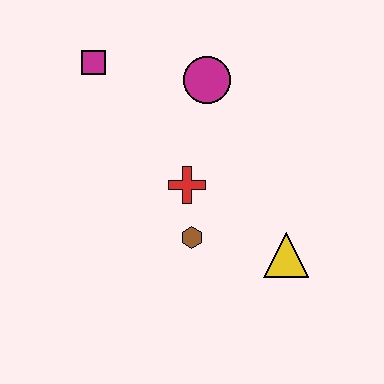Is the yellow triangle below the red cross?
Yes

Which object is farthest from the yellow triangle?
The magenta square is farthest from the yellow triangle.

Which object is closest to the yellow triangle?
The brown hexagon is closest to the yellow triangle.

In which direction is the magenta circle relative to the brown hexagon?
The magenta circle is above the brown hexagon.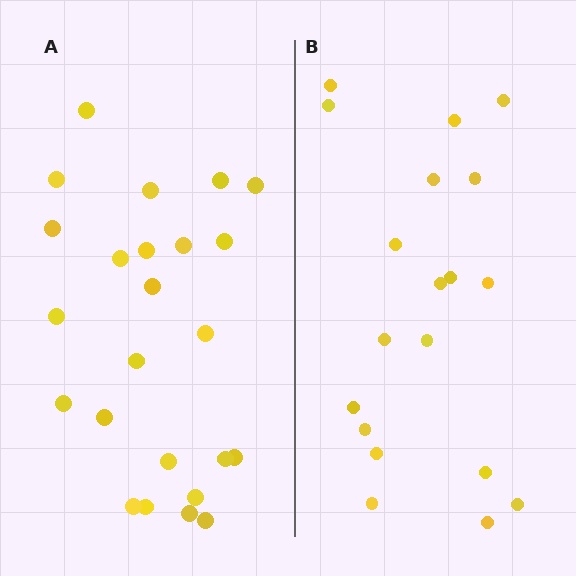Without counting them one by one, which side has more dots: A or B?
Region A (the left region) has more dots.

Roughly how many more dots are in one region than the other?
Region A has about 5 more dots than region B.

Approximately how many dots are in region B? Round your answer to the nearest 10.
About 20 dots. (The exact count is 19, which rounds to 20.)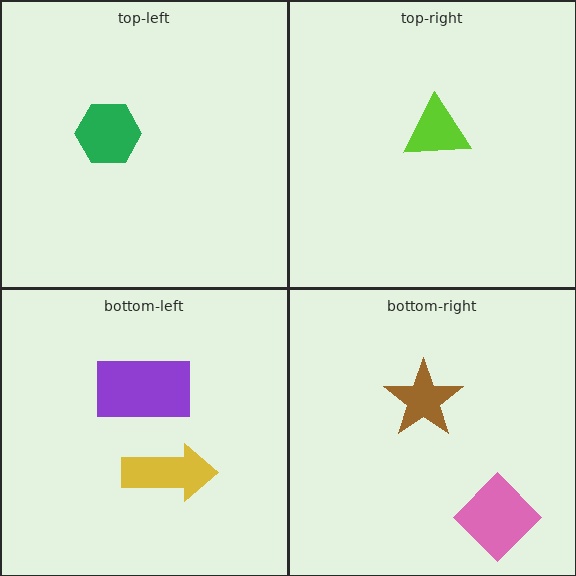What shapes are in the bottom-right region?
The brown star, the pink diamond.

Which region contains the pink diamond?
The bottom-right region.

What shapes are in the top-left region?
The green hexagon.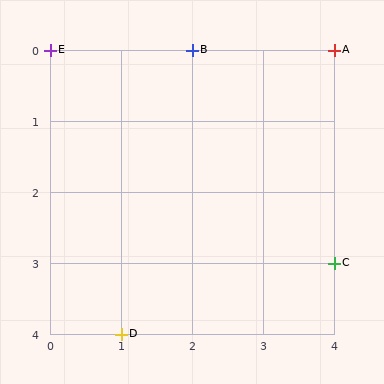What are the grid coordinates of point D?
Point D is at grid coordinates (1, 4).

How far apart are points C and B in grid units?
Points C and B are 2 columns and 3 rows apart (about 3.6 grid units diagonally).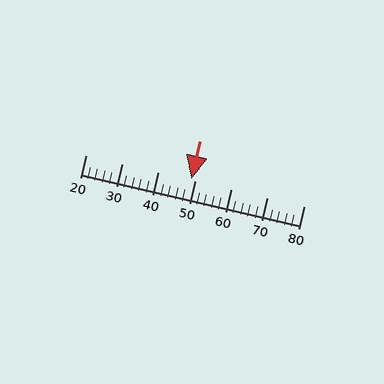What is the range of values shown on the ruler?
The ruler shows values from 20 to 80.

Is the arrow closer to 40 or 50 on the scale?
The arrow is closer to 50.